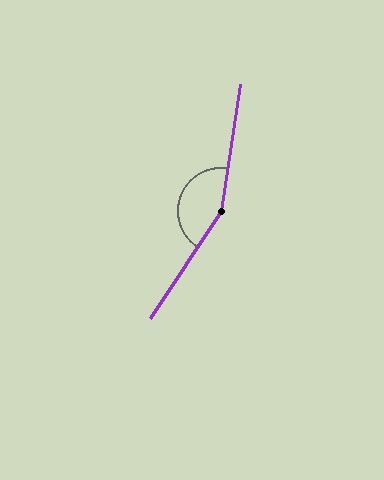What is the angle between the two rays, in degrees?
Approximately 155 degrees.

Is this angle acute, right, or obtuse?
It is obtuse.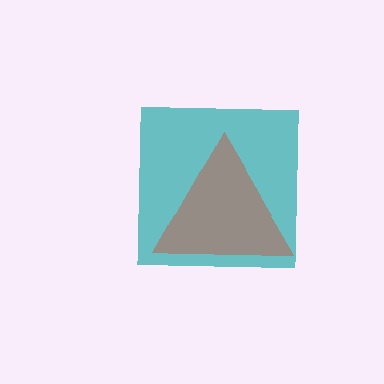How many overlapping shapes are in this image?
There are 2 overlapping shapes in the image.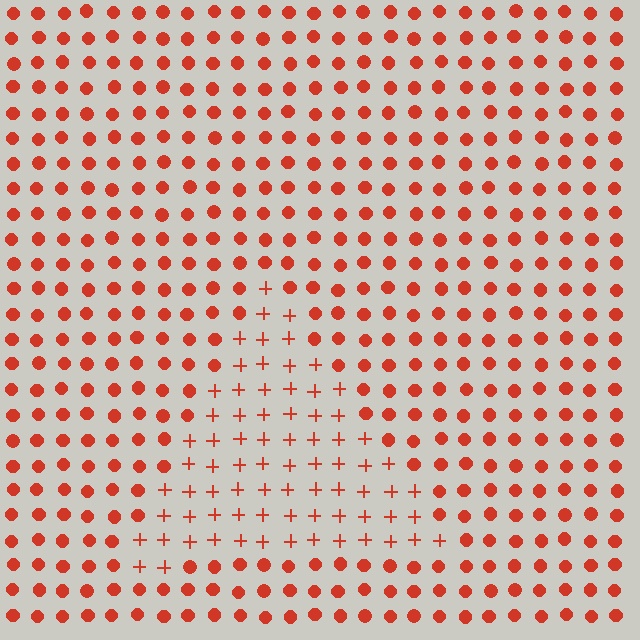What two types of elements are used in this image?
The image uses plus signs inside the triangle region and circles outside it.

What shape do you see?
I see a triangle.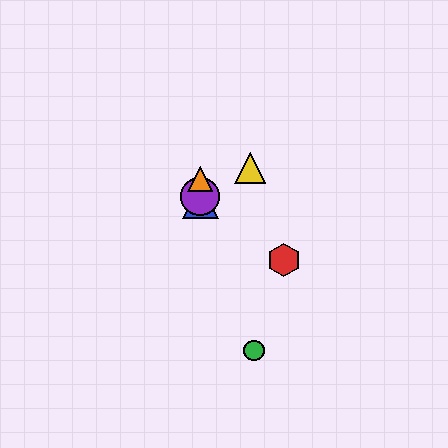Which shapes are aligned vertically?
The blue triangle, the purple circle, the orange triangle are aligned vertically.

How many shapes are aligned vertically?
3 shapes (the blue triangle, the purple circle, the orange triangle) are aligned vertically.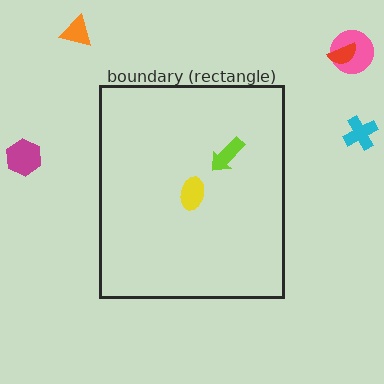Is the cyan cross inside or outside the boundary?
Outside.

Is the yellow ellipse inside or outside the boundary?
Inside.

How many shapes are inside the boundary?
2 inside, 5 outside.